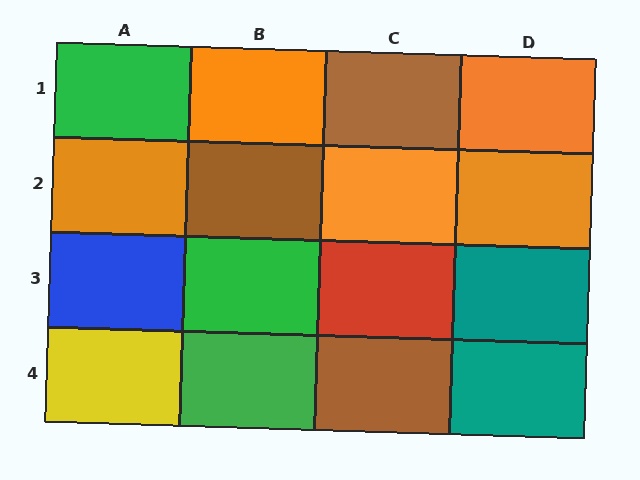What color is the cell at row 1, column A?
Green.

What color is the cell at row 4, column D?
Teal.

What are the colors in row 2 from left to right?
Orange, brown, orange, orange.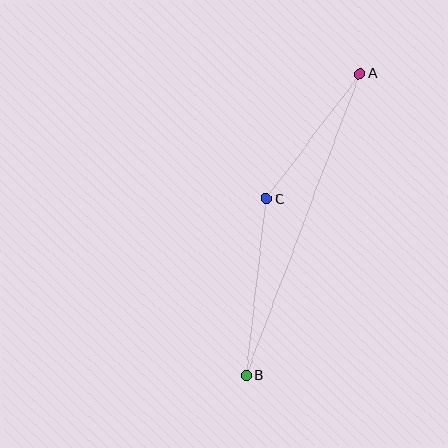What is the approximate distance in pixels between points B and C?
The distance between B and C is approximately 178 pixels.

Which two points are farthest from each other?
Points A and B are farthest from each other.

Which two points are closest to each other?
Points A and C are closest to each other.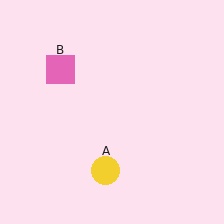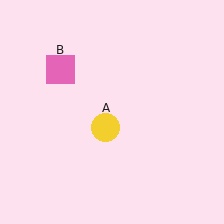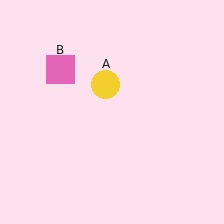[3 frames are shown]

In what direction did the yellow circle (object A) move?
The yellow circle (object A) moved up.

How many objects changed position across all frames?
1 object changed position: yellow circle (object A).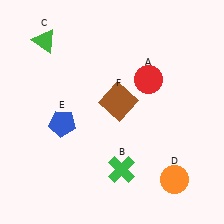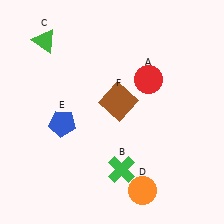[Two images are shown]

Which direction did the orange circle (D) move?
The orange circle (D) moved left.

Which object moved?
The orange circle (D) moved left.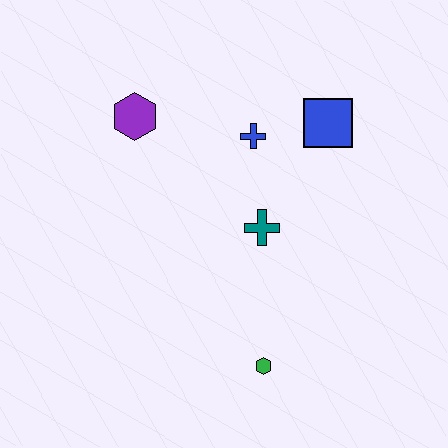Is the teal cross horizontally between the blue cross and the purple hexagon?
No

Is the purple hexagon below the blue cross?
No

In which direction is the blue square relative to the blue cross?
The blue square is to the right of the blue cross.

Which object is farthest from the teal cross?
The purple hexagon is farthest from the teal cross.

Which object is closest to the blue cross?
The blue square is closest to the blue cross.